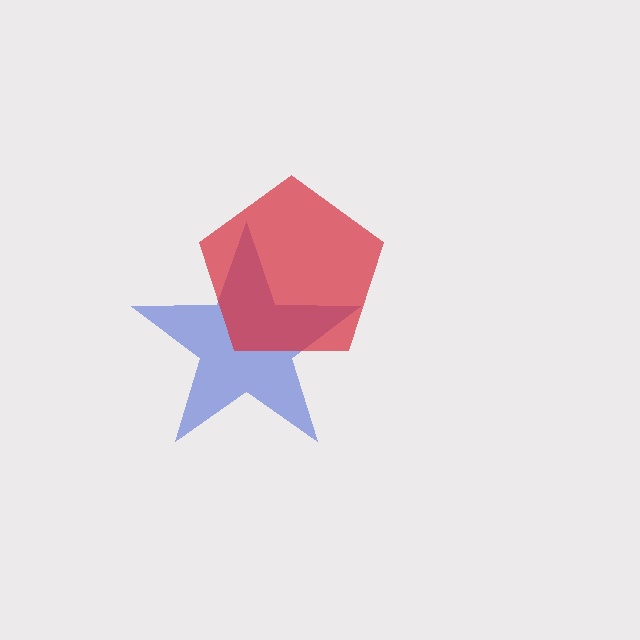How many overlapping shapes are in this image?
There are 2 overlapping shapes in the image.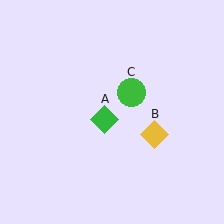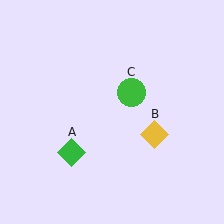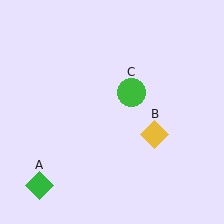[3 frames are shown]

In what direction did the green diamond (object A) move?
The green diamond (object A) moved down and to the left.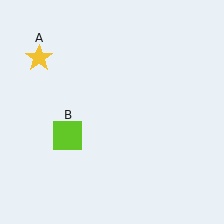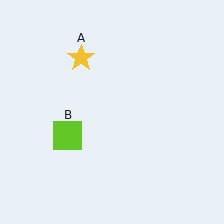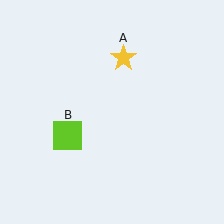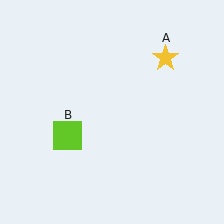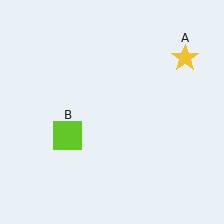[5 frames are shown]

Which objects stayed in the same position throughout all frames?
Lime square (object B) remained stationary.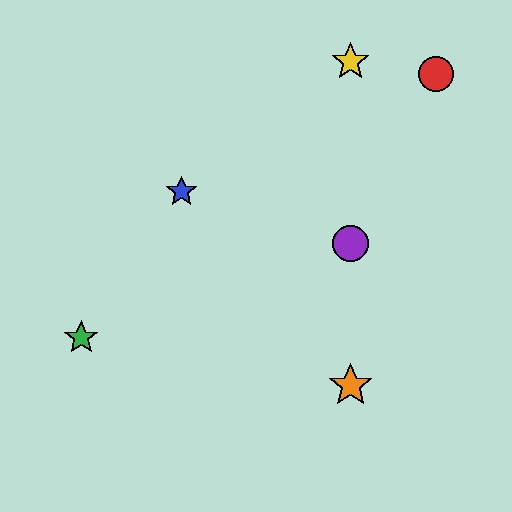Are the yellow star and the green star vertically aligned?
No, the yellow star is at x≈351 and the green star is at x≈81.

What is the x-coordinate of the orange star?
The orange star is at x≈351.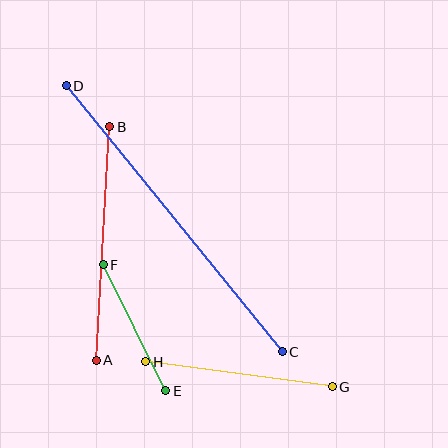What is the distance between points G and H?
The distance is approximately 188 pixels.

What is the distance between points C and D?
The distance is approximately 343 pixels.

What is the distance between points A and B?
The distance is approximately 234 pixels.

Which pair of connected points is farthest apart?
Points C and D are farthest apart.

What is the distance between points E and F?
The distance is approximately 140 pixels.